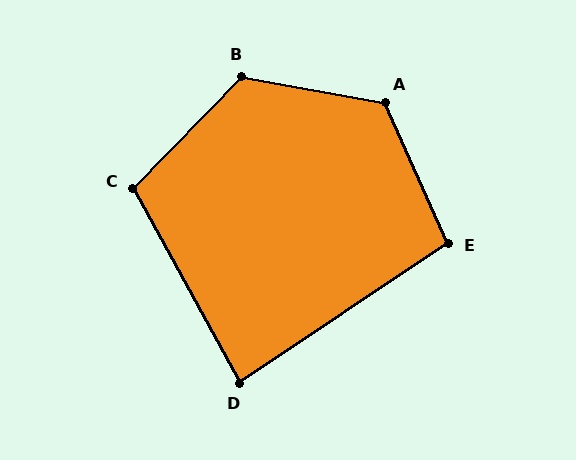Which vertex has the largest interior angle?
A, at approximately 124 degrees.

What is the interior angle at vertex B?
Approximately 124 degrees (obtuse).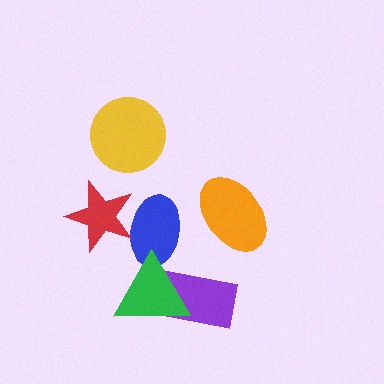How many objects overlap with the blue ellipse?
2 objects overlap with the blue ellipse.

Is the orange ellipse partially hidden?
No, no other shape covers it.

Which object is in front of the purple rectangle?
The green triangle is in front of the purple rectangle.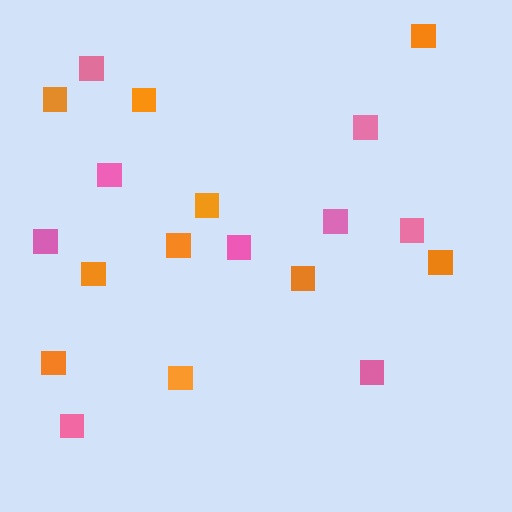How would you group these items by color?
There are 2 groups: one group of orange squares (10) and one group of pink squares (9).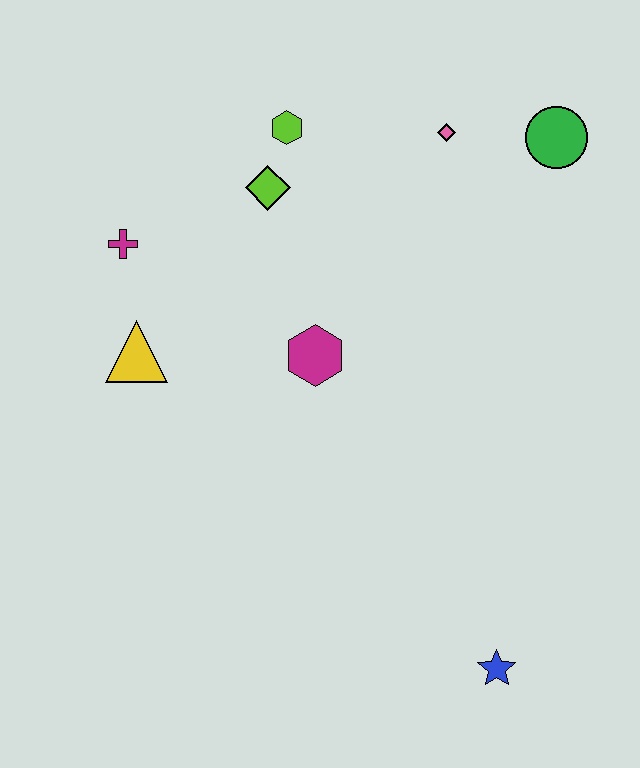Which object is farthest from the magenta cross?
The blue star is farthest from the magenta cross.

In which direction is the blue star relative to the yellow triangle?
The blue star is to the right of the yellow triangle.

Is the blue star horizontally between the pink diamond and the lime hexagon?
No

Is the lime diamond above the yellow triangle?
Yes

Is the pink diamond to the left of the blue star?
Yes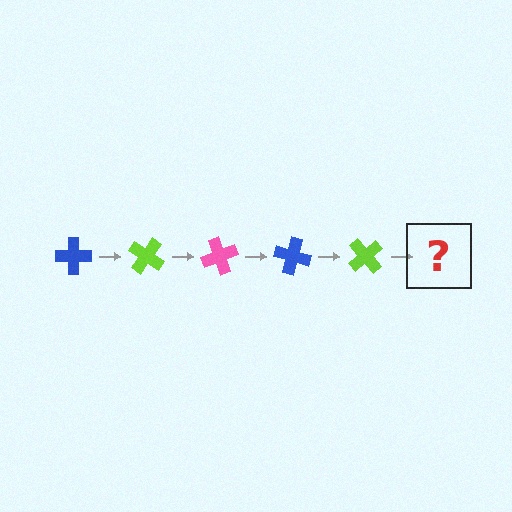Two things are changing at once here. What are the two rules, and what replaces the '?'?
The two rules are that it rotates 35 degrees each step and the color cycles through blue, lime, and pink. The '?' should be a pink cross, rotated 175 degrees from the start.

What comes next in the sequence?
The next element should be a pink cross, rotated 175 degrees from the start.